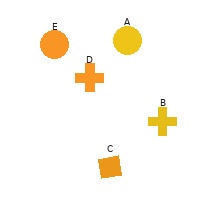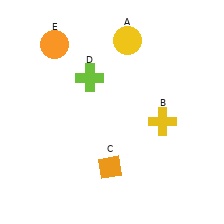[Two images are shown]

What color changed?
The cross (D) changed from orange in Image 1 to lime in Image 2.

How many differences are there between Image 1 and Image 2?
There is 1 difference between the two images.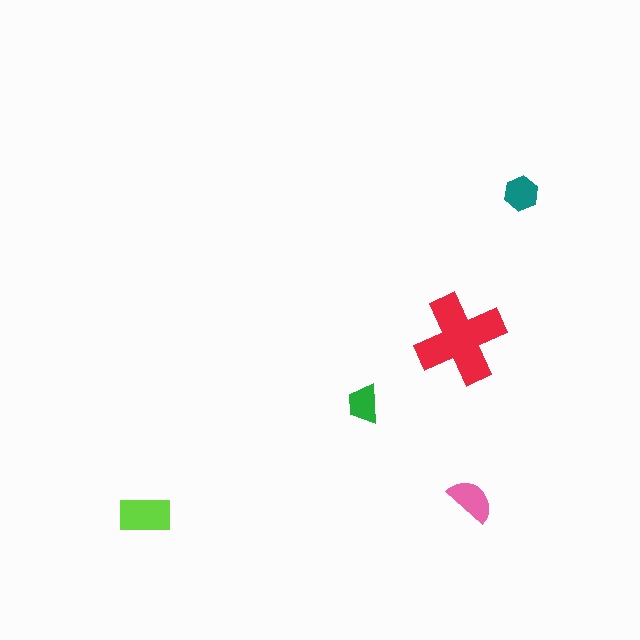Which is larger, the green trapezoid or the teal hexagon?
The teal hexagon.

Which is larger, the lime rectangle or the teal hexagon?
The lime rectangle.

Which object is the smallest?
The green trapezoid.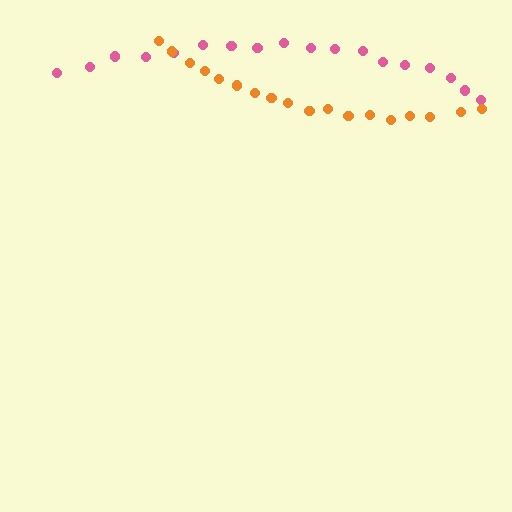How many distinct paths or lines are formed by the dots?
There are 2 distinct paths.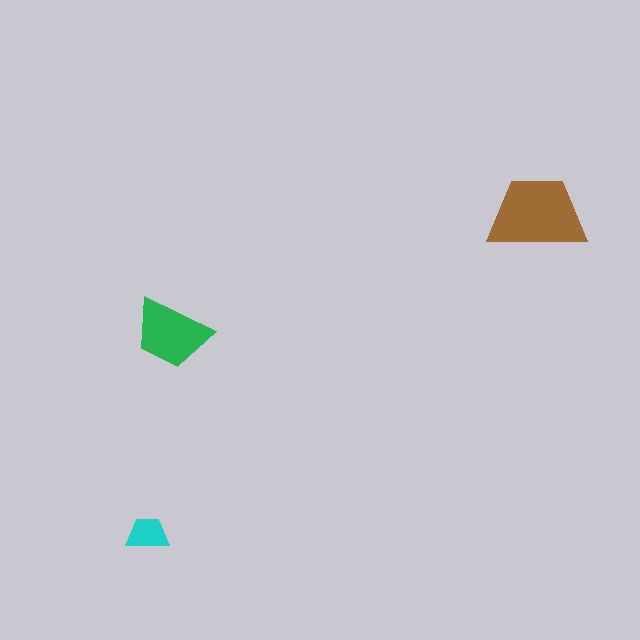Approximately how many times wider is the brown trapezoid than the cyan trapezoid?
About 2.5 times wider.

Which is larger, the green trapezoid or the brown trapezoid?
The brown one.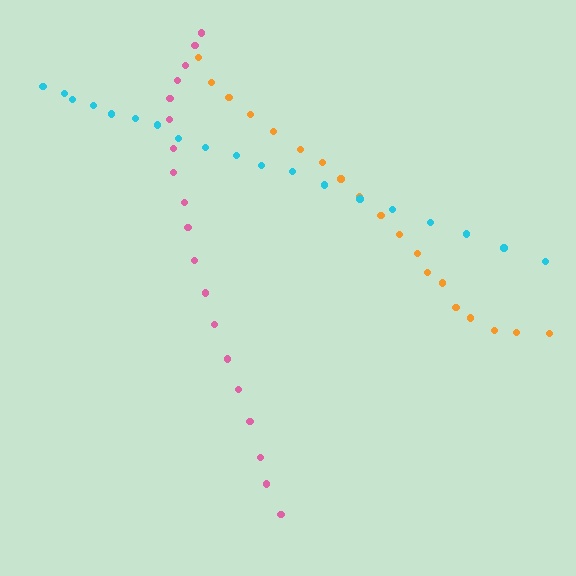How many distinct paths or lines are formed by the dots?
There are 3 distinct paths.